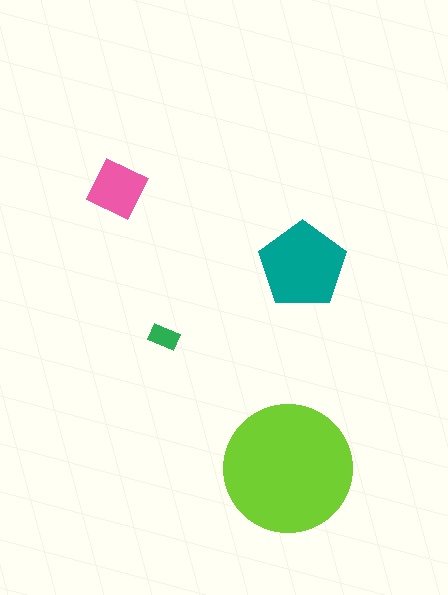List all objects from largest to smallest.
The lime circle, the teal pentagon, the pink diamond, the green rectangle.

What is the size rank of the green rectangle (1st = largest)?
4th.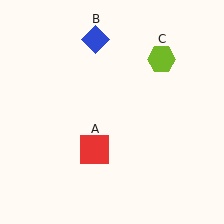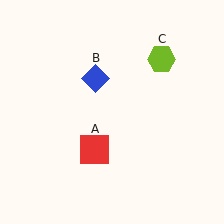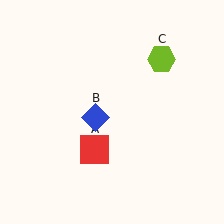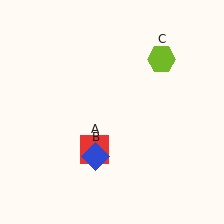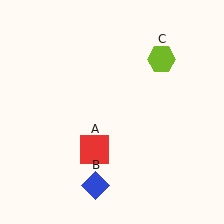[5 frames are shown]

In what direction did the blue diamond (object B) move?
The blue diamond (object B) moved down.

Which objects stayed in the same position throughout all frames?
Red square (object A) and lime hexagon (object C) remained stationary.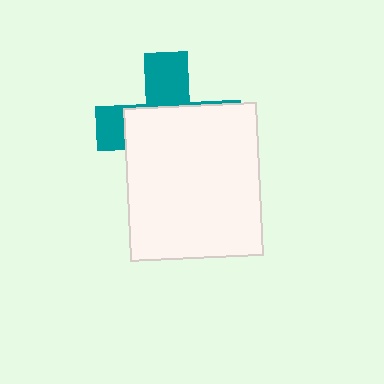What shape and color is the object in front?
The object in front is a white rectangle.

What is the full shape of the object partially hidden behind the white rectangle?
The partially hidden object is a teal cross.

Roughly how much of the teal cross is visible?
A small part of it is visible (roughly 36%).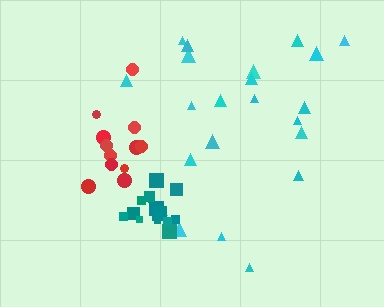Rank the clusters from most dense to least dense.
teal, red, cyan.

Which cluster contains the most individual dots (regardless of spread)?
Cyan (22).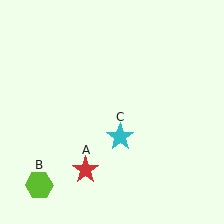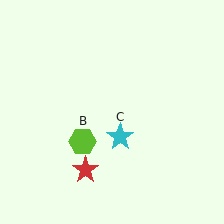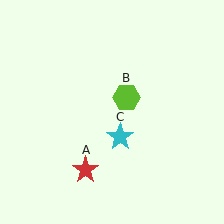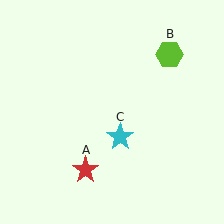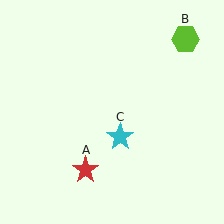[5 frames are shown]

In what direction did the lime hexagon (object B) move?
The lime hexagon (object B) moved up and to the right.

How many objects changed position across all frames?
1 object changed position: lime hexagon (object B).